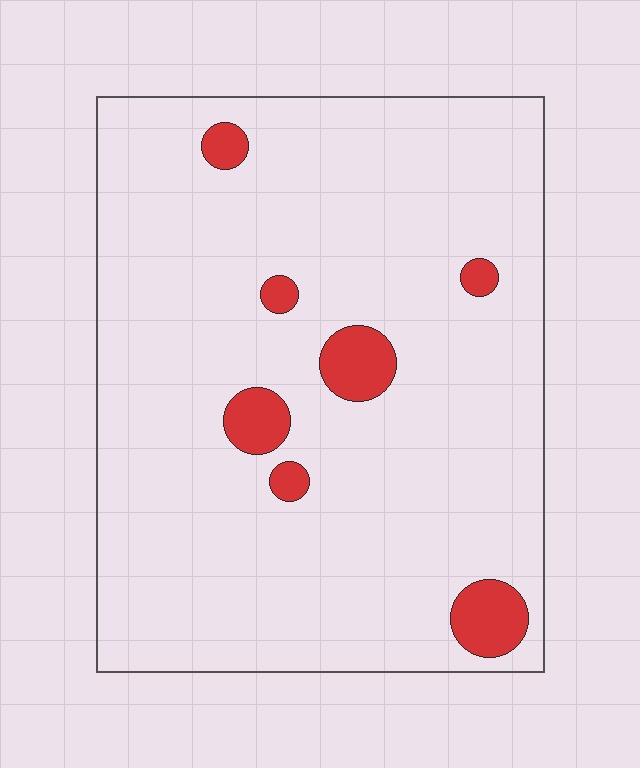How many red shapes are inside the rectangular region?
7.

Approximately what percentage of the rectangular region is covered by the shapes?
Approximately 5%.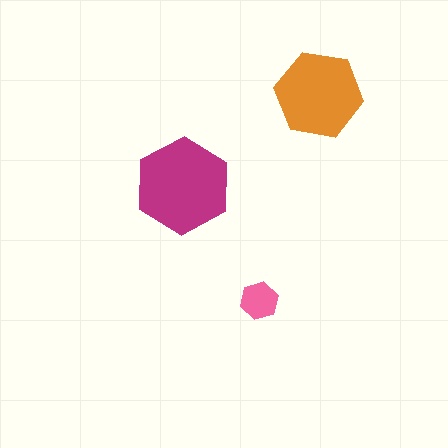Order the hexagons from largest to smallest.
the magenta one, the orange one, the pink one.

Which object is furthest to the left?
The magenta hexagon is leftmost.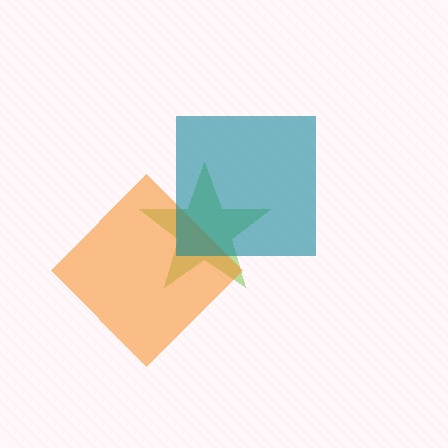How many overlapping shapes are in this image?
There are 3 overlapping shapes in the image.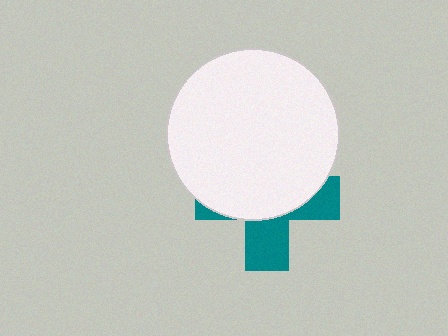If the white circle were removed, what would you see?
You would see the complete teal cross.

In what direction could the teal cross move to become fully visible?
The teal cross could move down. That would shift it out from behind the white circle entirely.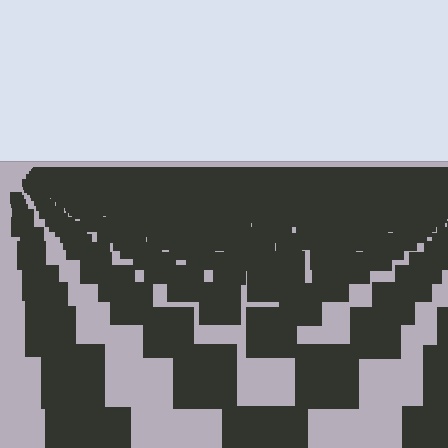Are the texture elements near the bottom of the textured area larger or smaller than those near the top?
Larger. Near the bottom, elements are closer to the viewer and appear at a bigger on-screen size.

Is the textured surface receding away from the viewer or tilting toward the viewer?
The surface is receding away from the viewer. Texture elements get smaller and denser toward the top.